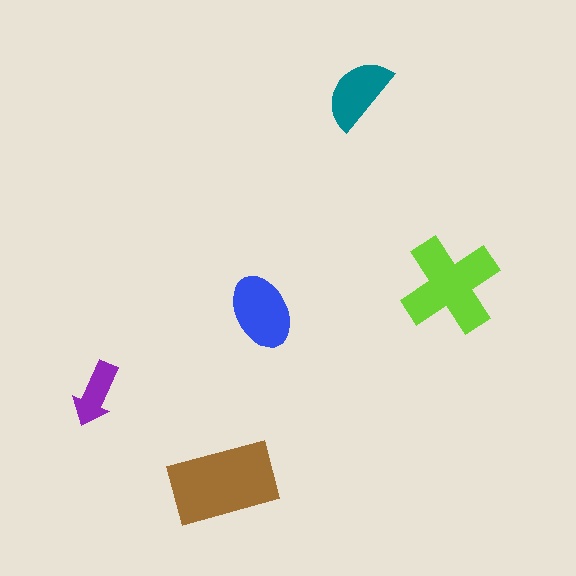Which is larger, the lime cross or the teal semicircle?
The lime cross.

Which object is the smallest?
The purple arrow.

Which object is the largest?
The brown rectangle.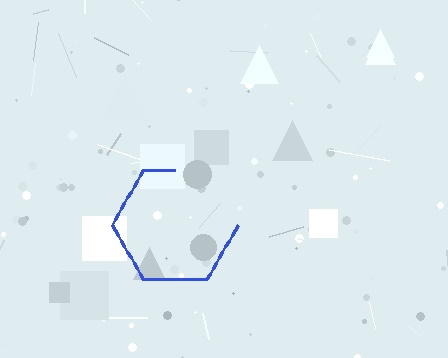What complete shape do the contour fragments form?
The contour fragments form a hexagon.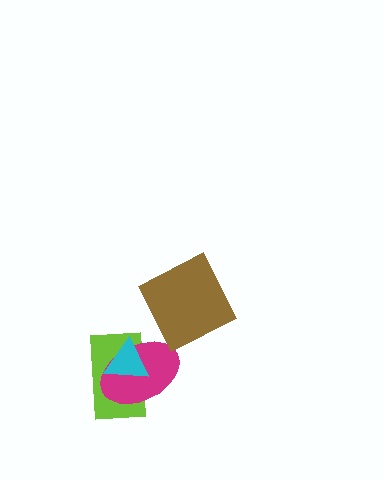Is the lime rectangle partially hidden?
Yes, it is partially covered by another shape.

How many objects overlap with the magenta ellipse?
2 objects overlap with the magenta ellipse.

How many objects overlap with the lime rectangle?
2 objects overlap with the lime rectangle.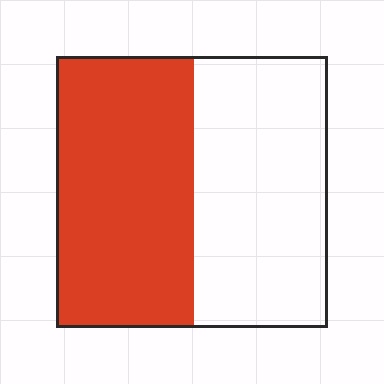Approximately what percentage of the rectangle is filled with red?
Approximately 50%.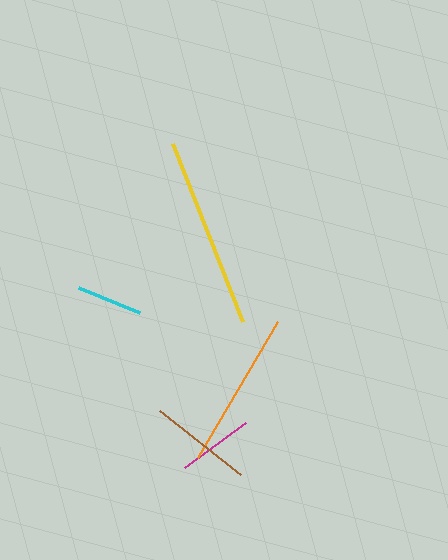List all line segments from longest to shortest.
From longest to shortest: yellow, orange, brown, magenta, cyan.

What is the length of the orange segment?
The orange segment is approximately 157 pixels long.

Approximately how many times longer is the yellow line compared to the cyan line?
The yellow line is approximately 2.9 times the length of the cyan line.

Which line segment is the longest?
The yellow line is the longest at approximately 192 pixels.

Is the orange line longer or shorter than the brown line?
The orange line is longer than the brown line.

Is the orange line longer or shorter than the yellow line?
The yellow line is longer than the orange line.